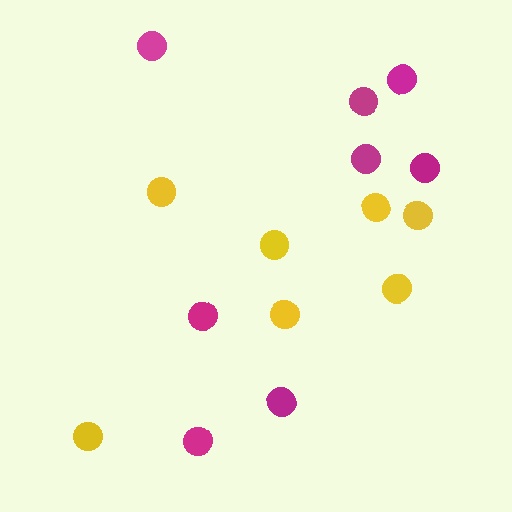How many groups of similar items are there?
There are 2 groups: one group of magenta circles (8) and one group of yellow circles (7).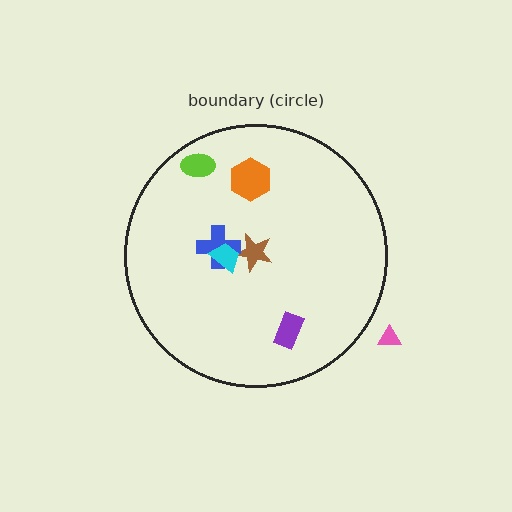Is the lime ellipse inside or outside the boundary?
Inside.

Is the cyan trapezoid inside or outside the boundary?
Inside.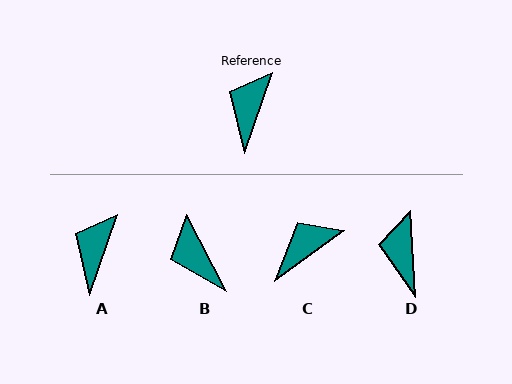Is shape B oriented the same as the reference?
No, it is off by about 47 degrees.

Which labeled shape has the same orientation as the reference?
A.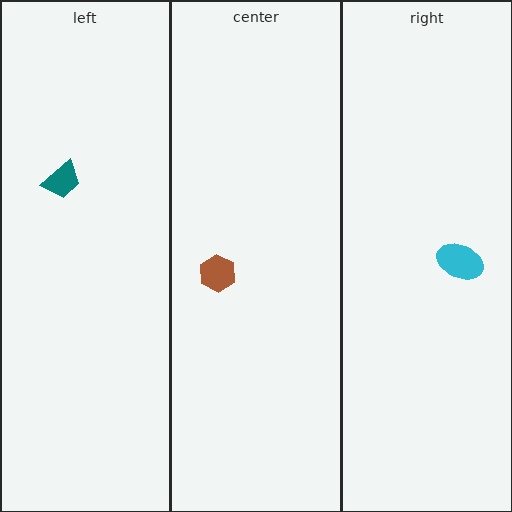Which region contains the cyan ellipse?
The right region.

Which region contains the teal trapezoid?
The left region.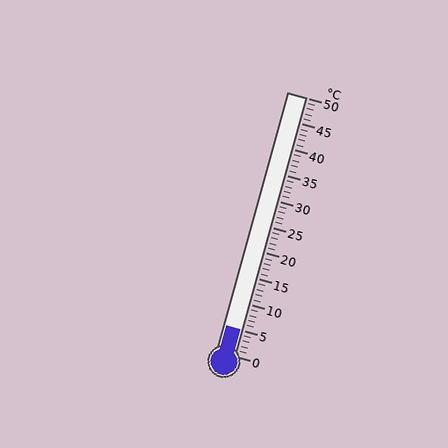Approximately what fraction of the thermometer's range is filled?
The thermometer is filled to approximately 10% of its range.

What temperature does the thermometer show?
The thermometer shows approximately 5°C.